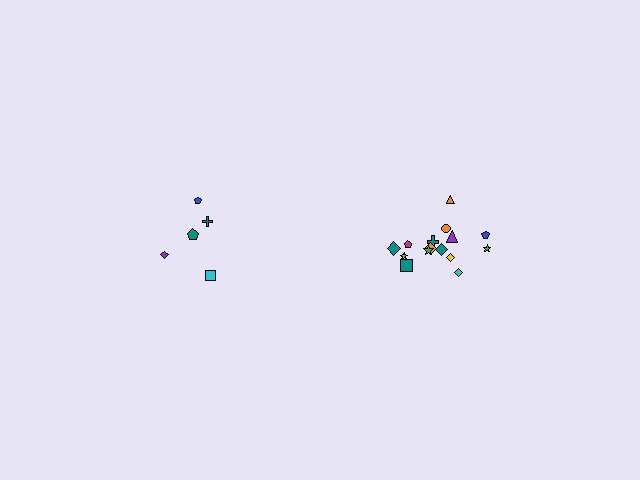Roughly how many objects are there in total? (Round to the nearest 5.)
Roughly 20 objects in total.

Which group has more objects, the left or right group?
The right group.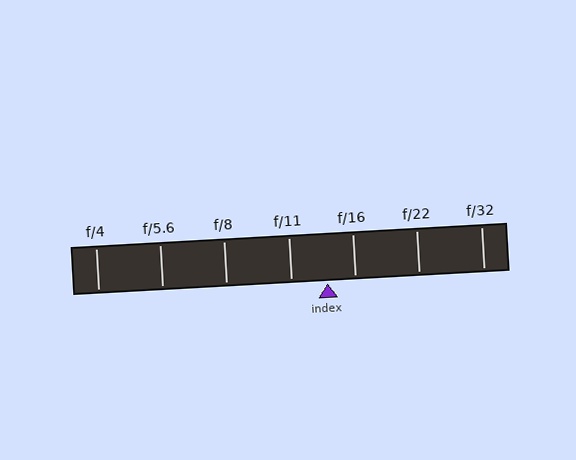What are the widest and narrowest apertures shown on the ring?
The widest aperture shown is f/4 and the narrowest is f/32.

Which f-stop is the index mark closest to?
The index mark is closest to f/16.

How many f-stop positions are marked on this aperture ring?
There are 7 f-stop positions marked.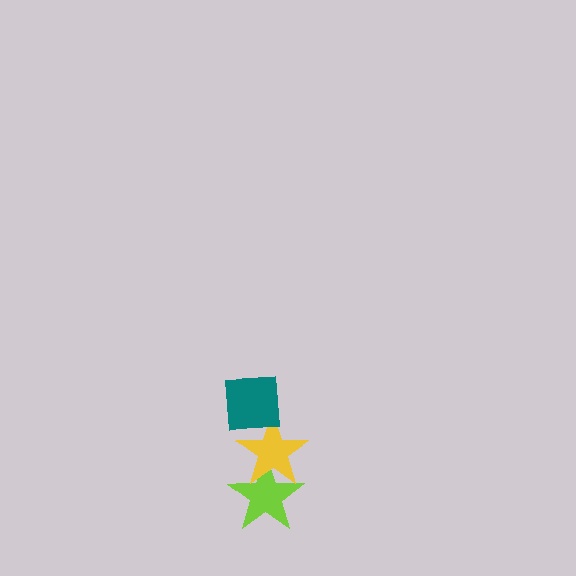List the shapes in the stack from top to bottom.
From top to bottom: the teal square, the yellow star, the lime star.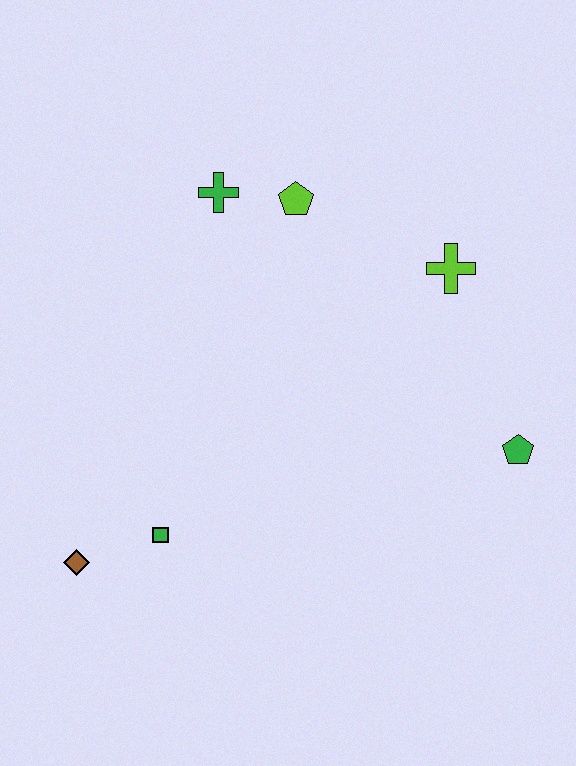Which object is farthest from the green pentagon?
The brown diamond is farthest from the green pentagon.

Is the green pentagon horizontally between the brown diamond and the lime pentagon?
No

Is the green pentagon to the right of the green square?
Yes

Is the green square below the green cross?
Yes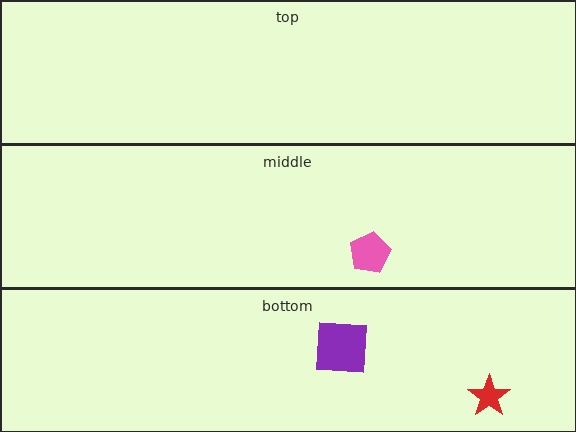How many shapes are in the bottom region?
2.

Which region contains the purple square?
The bottom region.